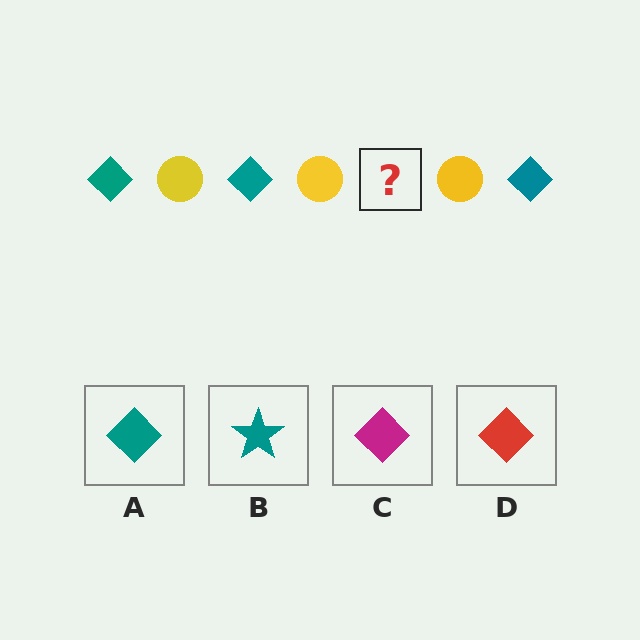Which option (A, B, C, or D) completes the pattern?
A.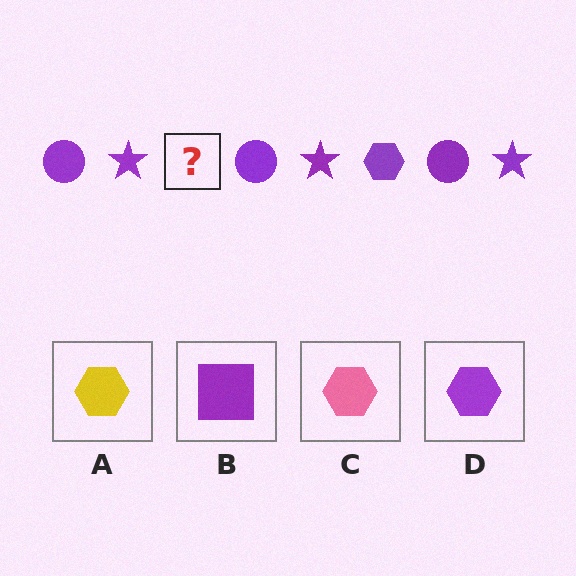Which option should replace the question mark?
Option D.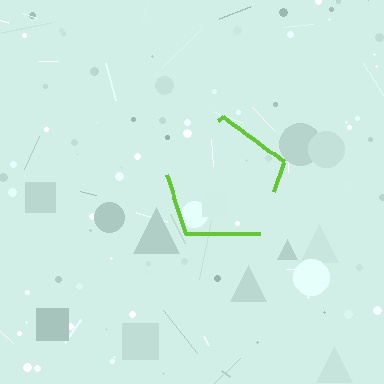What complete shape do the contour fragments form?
The contour fragments form a pentagon.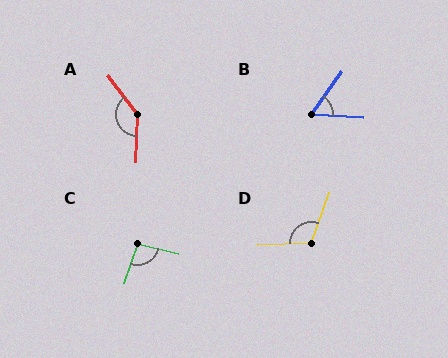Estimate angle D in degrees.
Approximately 113 degrees.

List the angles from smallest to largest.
B (58°), C (95°), D (113°), A (141°).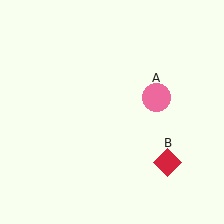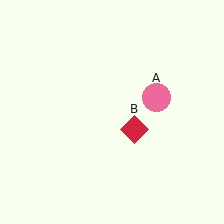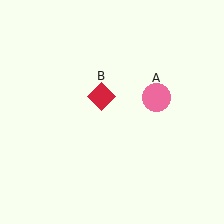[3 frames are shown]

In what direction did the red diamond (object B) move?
The red diamond (object B) moved up and to the left.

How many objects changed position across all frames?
1 object changed position: red diamond (object B).